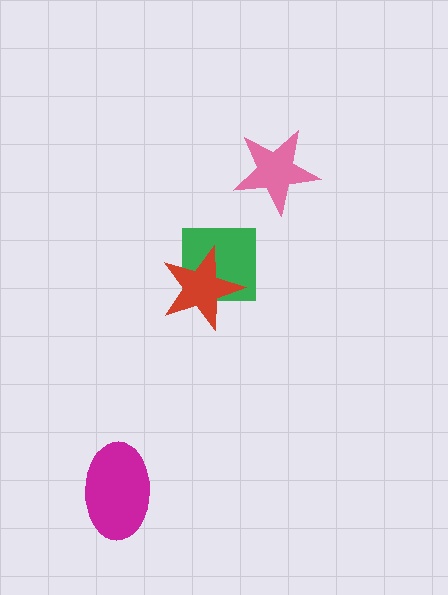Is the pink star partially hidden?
No, no other shape covers it.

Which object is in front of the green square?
The red star is in front of the green square.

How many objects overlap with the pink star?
0 objects overlap with the pink star.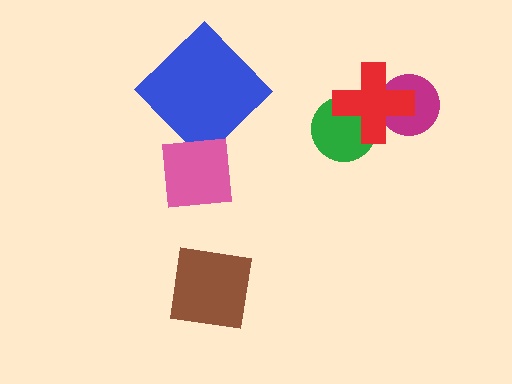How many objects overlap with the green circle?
1 object overlaps with the green circle.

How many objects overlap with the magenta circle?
1 object overlaps with the magenta circle.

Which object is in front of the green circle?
The red cross is in front of the green circle.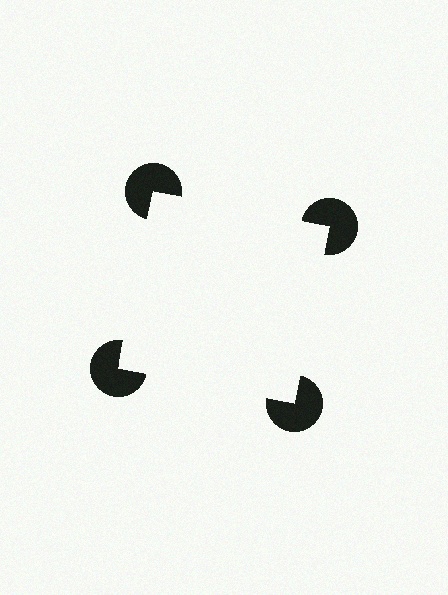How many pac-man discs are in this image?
There are 4 — one at each vertex of the illusory square.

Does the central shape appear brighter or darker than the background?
It typically appears slightly brighter than the background, even though no actual brightness change is drawn.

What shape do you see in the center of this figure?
An illusory square — its edges are inferred from the aligned wedge cuts in the pac-man discs, not physically drawn.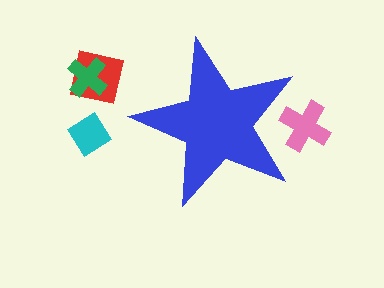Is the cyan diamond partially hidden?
No, the cyan diamond is fully visible.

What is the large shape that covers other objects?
A blue star.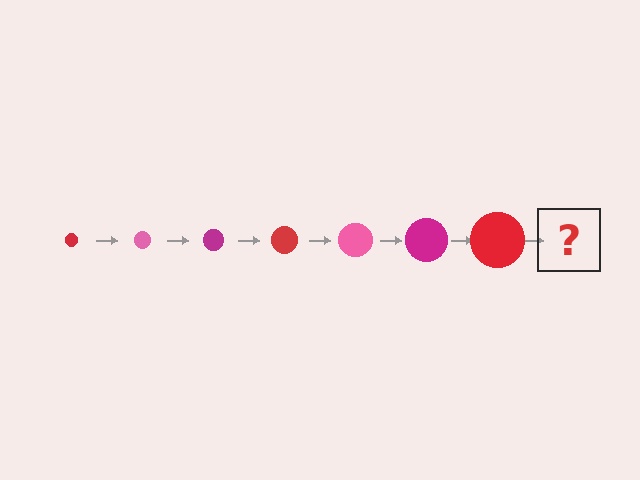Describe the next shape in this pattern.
It should be a pink circle, larger than the previous one.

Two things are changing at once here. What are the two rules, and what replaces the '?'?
The two rules are that the circle grows larger each step and the color cycles through red, pink, and magenta. The '?' should be a pink circle, larger than the previous one.